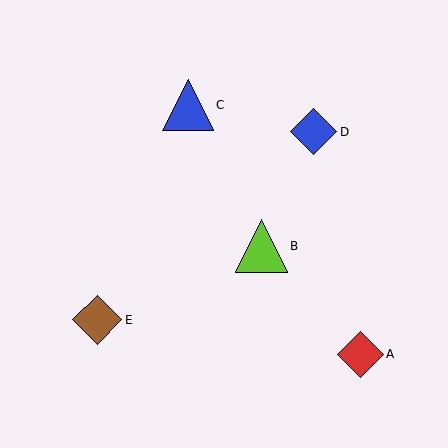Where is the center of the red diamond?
The center of the red diamond is at (360, 354).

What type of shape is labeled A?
Shape A is a red diamond.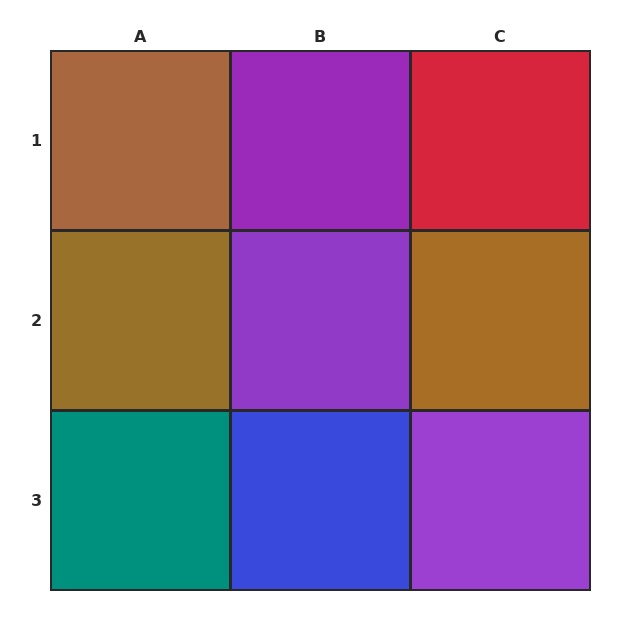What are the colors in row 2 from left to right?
Brown, purple, brown.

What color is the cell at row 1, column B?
Purple.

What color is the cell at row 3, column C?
Purple.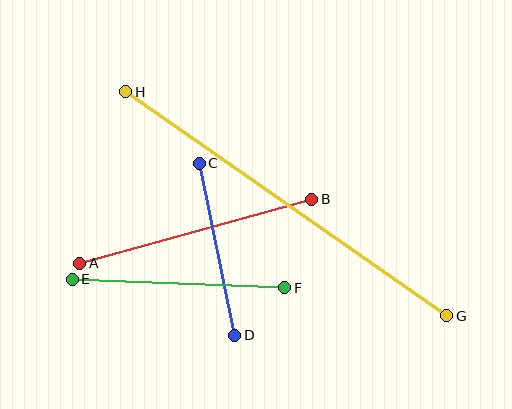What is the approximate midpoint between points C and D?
The midpoint is at approximately (217, 249) pixels.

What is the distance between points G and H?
The distance is approximately 391 pixels.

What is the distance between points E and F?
The distance is approximately 213 pixels.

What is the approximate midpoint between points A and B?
The midpoint is at approximately (196, 231) pixels.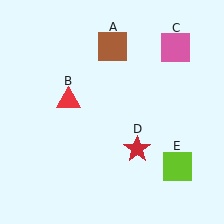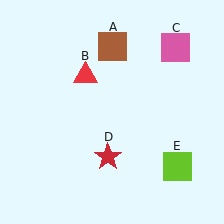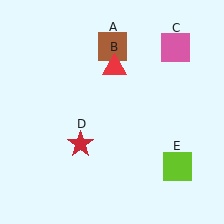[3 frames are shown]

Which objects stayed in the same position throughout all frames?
Brown square (object A) and pink square (object C) and lime square (object E) remained stationary.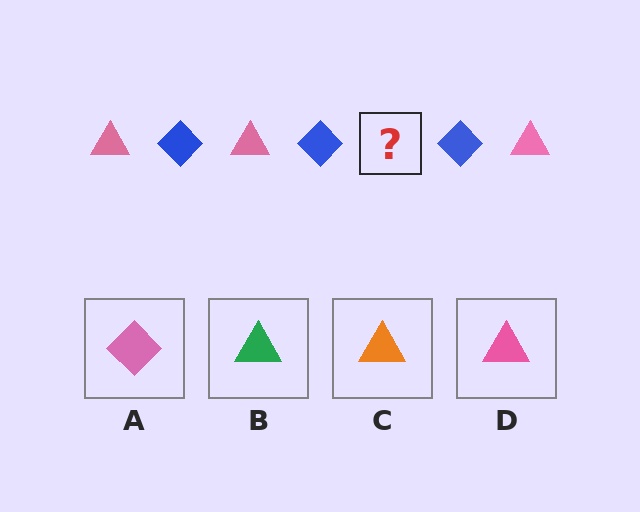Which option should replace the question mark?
Option D.